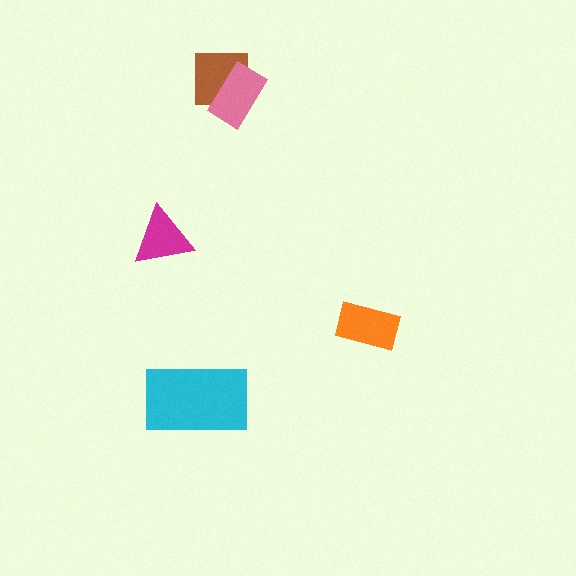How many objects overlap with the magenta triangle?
0 objects overlap with the magenta triangle.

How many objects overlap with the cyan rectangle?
0 objects overlap with the cyan rectangle.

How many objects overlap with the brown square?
1 object overlaps with the brown square.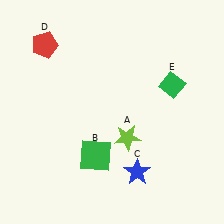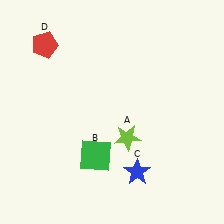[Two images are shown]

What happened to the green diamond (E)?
The green diamond (E) was removed in Image 2. It was in the top-right area of Image 1.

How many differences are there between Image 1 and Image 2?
There is 1 difference between the two images.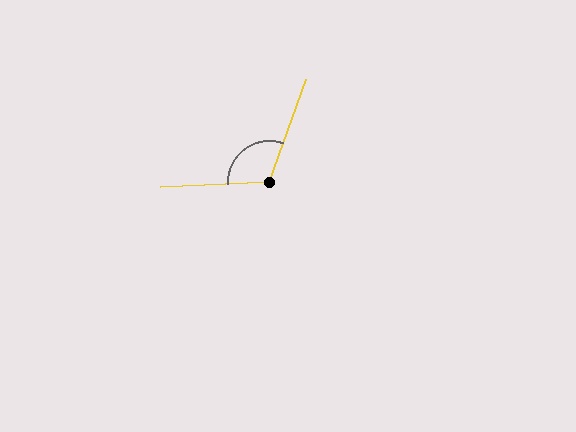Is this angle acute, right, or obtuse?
It is obtuse.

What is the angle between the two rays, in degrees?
Approximately 113 degrees.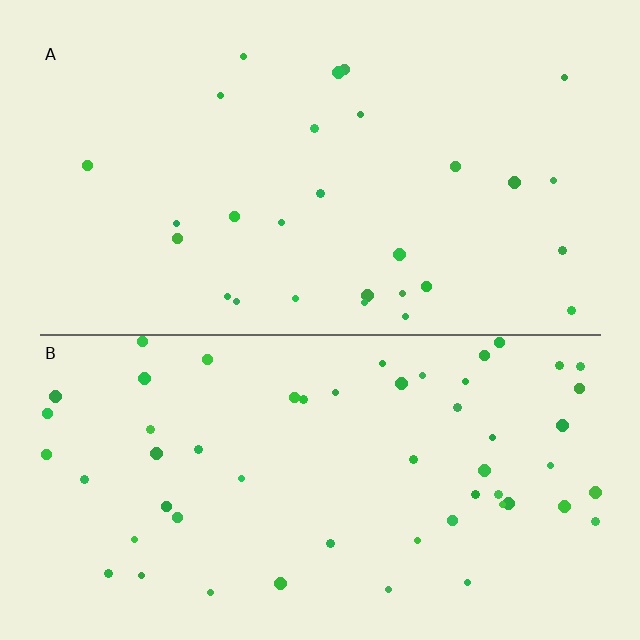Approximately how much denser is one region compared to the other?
Approximately 2.0× — region B over region A.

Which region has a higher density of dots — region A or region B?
B (the bottom).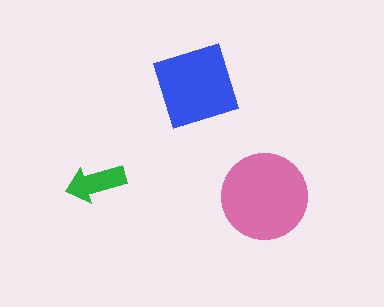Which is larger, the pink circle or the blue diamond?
The pink circle.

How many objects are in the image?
There are 3 objects in the image.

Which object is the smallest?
The green arrow.